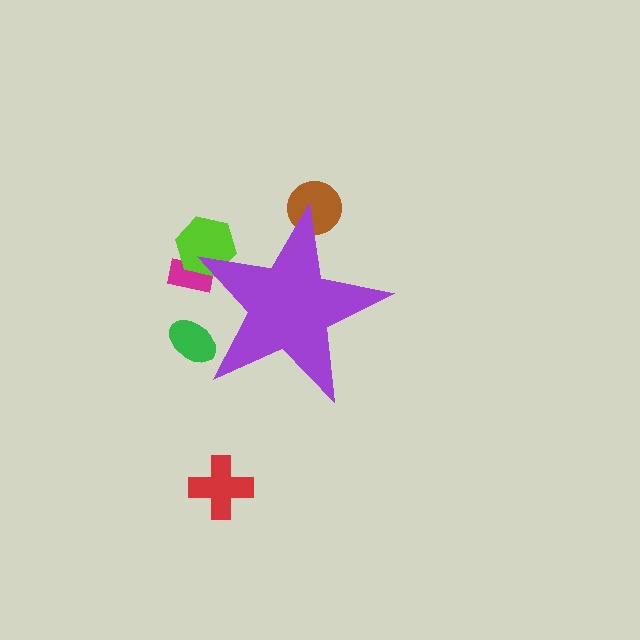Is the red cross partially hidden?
No, the red cross is fully visible.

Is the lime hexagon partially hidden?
Yes, the lime hexagon is partially hidden behind the purple star.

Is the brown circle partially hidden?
Yes, the brown circle is partially hidden behind the purple star.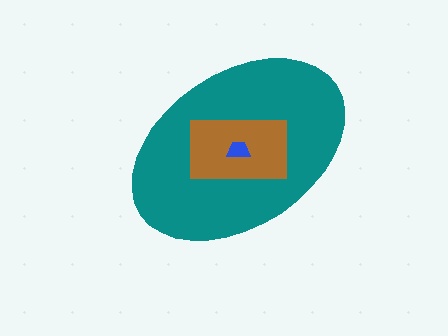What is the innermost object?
The blue trapezoid.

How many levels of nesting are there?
3.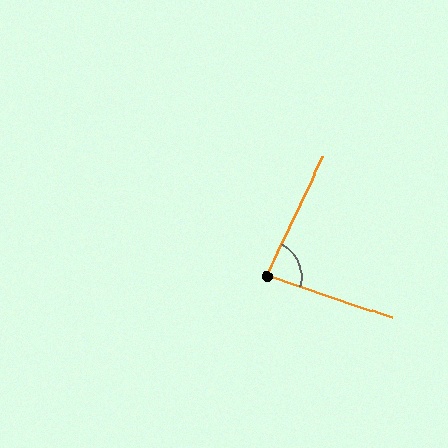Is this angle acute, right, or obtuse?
It is acute.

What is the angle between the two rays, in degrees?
Approximately 83 degrees.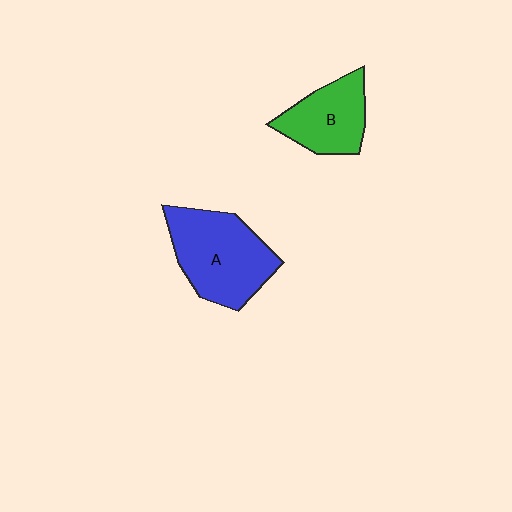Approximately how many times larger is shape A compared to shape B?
Approximately 1.5 times.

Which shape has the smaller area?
Shape B (green).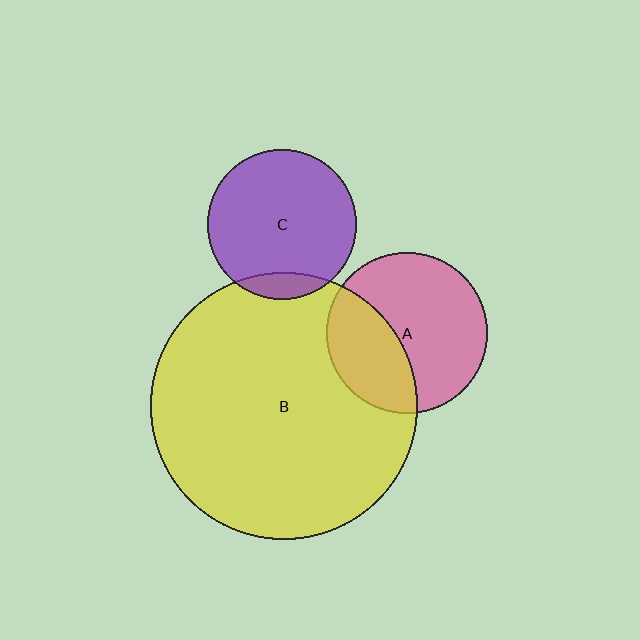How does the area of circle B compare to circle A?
Approximately 2.7 times.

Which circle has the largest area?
Circle B (yellow).